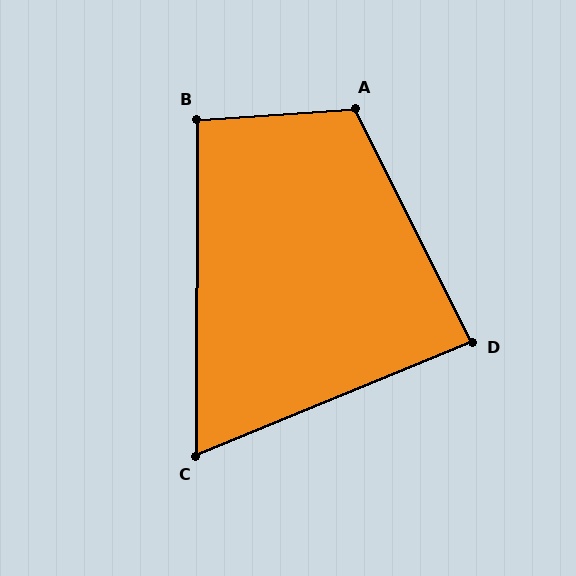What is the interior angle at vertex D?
Approximately 86 degrees (approximately right).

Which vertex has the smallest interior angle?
C, at approximately 67 degrees.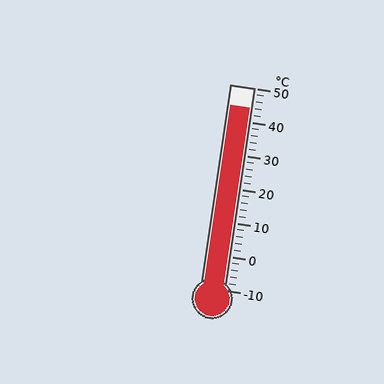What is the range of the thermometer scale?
The thermometer scale ranges from -10°C to 50°C.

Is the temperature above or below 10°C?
The temperature is above 10°C.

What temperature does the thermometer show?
The thermometer shows approximately 44°C.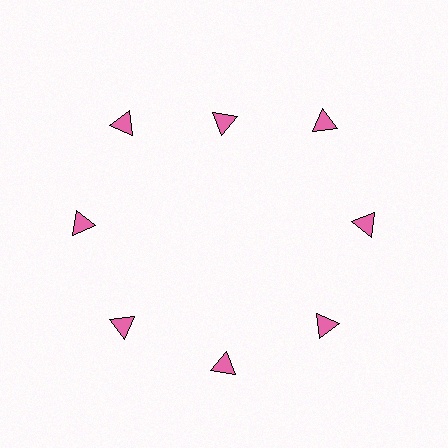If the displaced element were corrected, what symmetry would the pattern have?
It would have 8-fold rotational symmetry — the pattern would map onto itself every 45 degrees.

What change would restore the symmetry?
The symmetry would be restored by moving it outward, back onto the ring so that all 8 triangles sit at equal angles and equal distance from the center.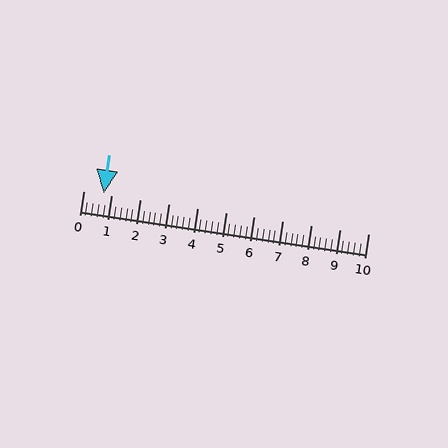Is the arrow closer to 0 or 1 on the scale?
The arrow is closer to 1.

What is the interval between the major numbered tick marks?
The major tick marks are spaced 1 units apart.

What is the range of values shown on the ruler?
The ruler shows values from 0 to 10.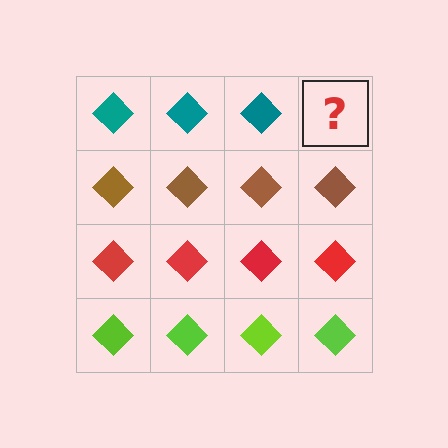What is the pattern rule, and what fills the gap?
The rule is that each row has a consistent color. The gap should be filled with a teal diamond.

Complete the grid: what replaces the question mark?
The question mark should be replaced with a teal diamond.